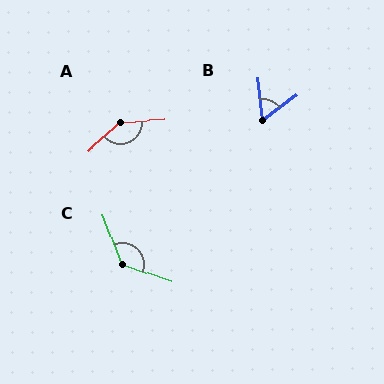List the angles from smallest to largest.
B (60°), C (130°), A (142°).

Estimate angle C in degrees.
Approximately 130 degrees.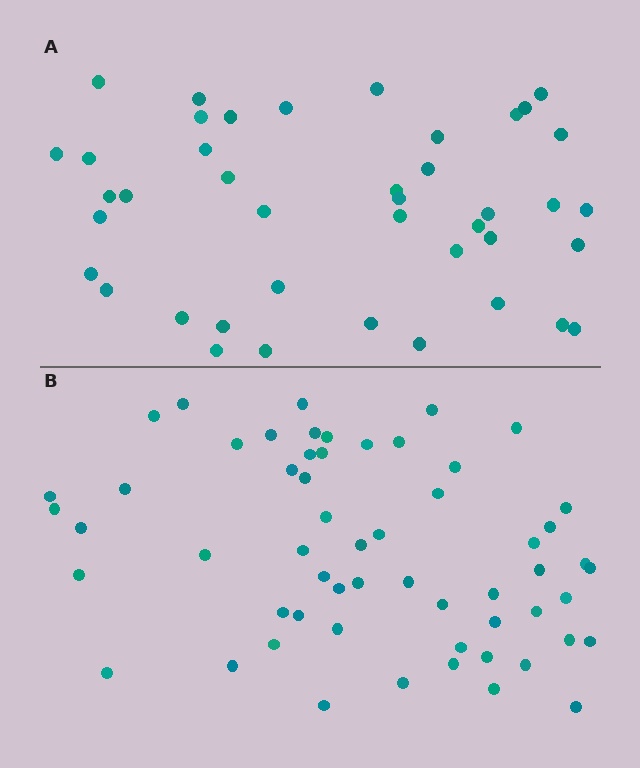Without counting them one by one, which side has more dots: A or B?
Region B (the bottom region) has more dots.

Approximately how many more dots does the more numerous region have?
Region B has approximately 15 more dots than region A.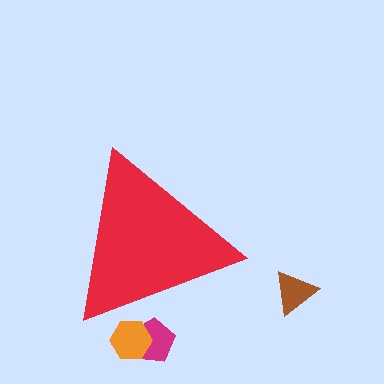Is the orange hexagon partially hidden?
Yes, the orange hexagon is partially hidden behind the red triangle.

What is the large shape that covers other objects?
A red triangle.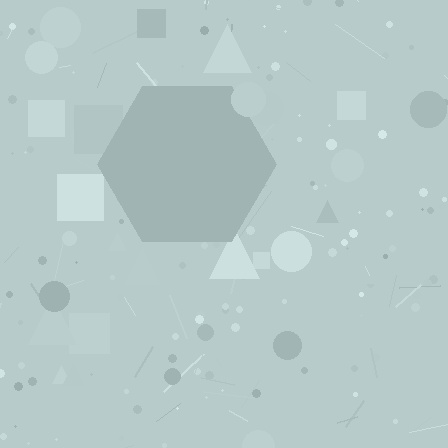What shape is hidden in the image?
A hexagon is hidden in the image.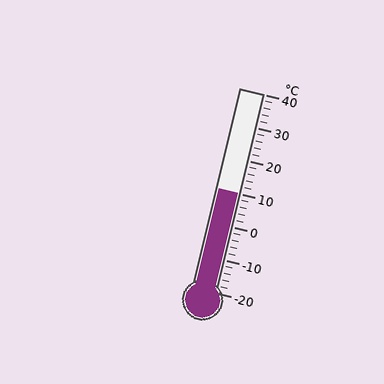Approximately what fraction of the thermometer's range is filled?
The thermometer is filled to approximately 50% of its range.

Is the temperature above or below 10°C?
The temperature is at 10°C.